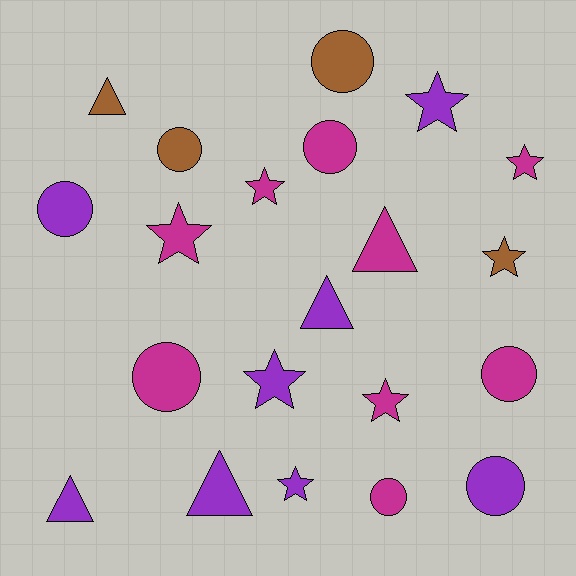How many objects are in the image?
There are 21 objects.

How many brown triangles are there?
There is 1 brown triangle.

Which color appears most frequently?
Magenta, with 9 objects.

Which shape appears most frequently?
Star, with 8 objects.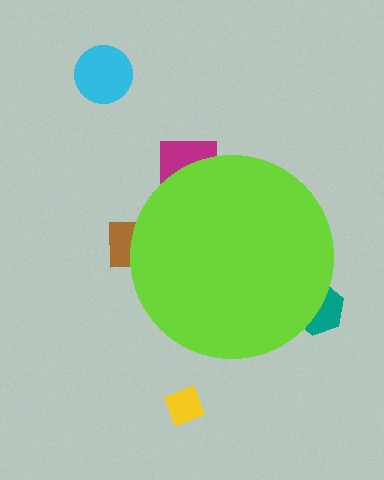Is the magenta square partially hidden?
Yes, the magenta square is partially hidden behind the lime circle.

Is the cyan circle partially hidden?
No, the cyan circle is fully visible.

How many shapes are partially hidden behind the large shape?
3 shapes are partially hidden.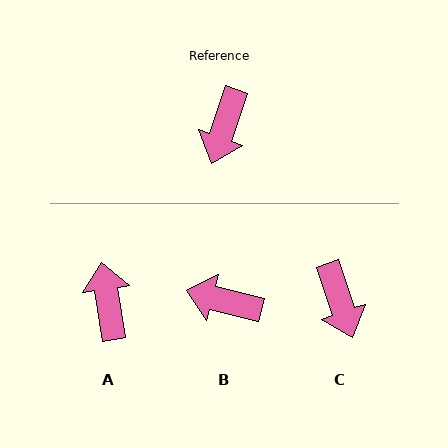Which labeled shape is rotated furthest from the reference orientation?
A, about 151 degrees away.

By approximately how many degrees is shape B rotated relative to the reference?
Approximately 85 degrees clockwise.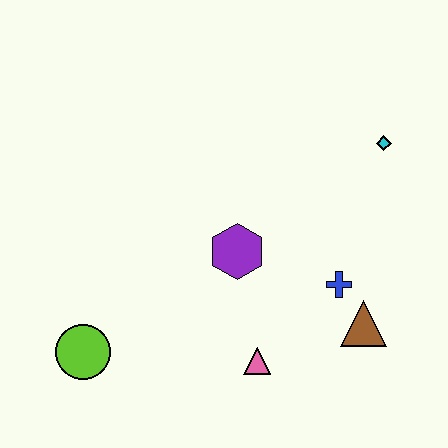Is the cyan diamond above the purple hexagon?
Yes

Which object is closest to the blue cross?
The brown triangle is closest to the blue cross.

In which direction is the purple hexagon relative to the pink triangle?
The purple hexagon is above the pink triangle.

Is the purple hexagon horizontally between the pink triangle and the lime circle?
Yes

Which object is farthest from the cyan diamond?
The lime circle is farthest from the cyan diamond.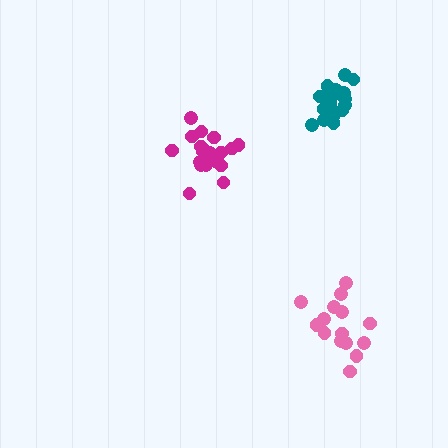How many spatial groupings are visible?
There are 3 spatial groupings.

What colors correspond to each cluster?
The clusters are colored: teal, magenta, pink.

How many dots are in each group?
Group 1: 19 dots, Group 2: 19 dots, Group 3: 15 dots (53 total).